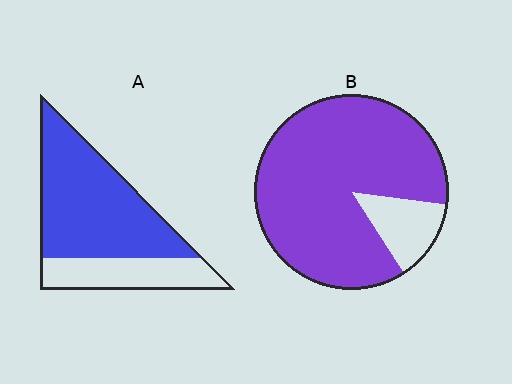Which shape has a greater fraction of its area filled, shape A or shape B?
Shape B.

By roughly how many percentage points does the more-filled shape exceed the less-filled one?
By roughly 15 percentage points (B over A).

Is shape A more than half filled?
Yes.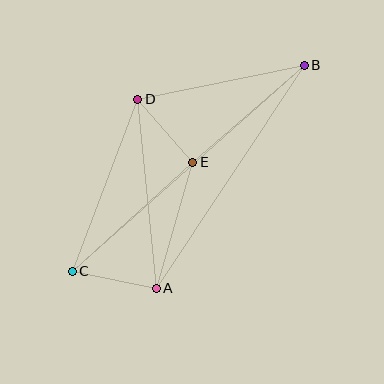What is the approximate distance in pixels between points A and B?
The distance between A and B is approximately 268 pixels.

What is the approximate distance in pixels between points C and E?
The distance between C and E is approximately 163 pixels.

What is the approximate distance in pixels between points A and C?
The distance between A and C is approximately 86 pixels.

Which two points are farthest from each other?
Points B and C are farthest from each other.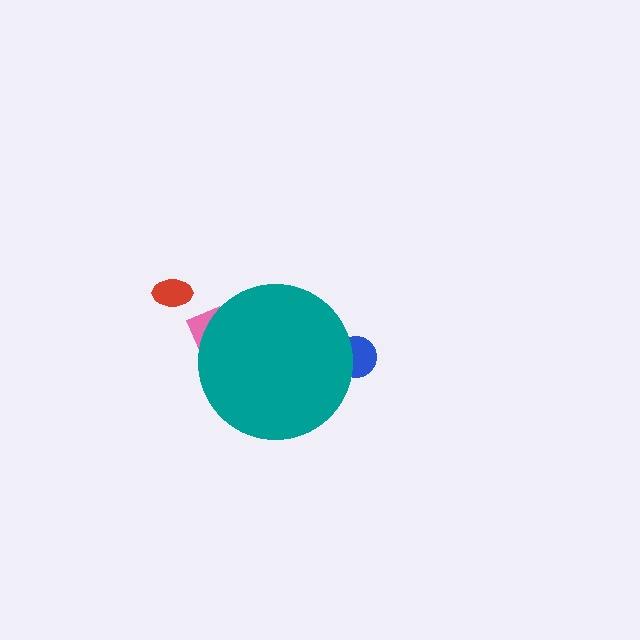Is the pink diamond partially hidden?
Yes, the pink diamond is partially hidden behind the teal circle.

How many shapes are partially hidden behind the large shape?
2 shapes are partially hidden.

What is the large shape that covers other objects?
A teal circle.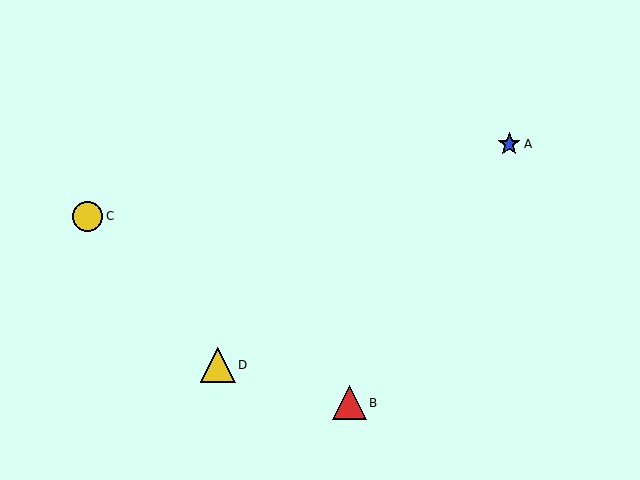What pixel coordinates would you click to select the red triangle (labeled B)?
Click at (349, 403) to select the red triangle B.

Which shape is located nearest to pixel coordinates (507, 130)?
The blue star (labeled A) at (509, 144) is nearest to that location.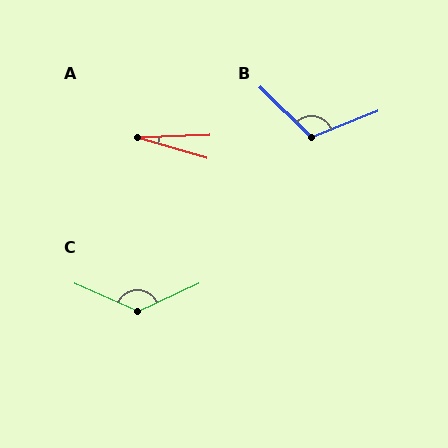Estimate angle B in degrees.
Approximately 113 degrees.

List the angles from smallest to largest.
A (19°), B (113°), C (131°).